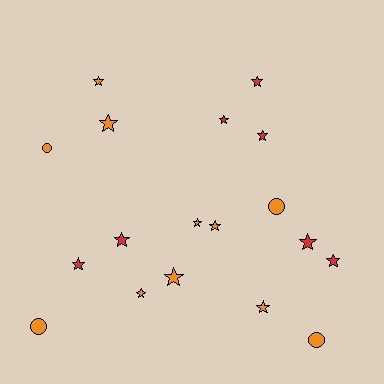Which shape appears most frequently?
Star, with 14 objects.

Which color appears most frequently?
Orange, with 11 objects.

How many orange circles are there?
There are 4 orange circles.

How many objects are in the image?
There are 18 objects.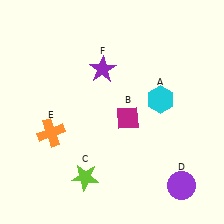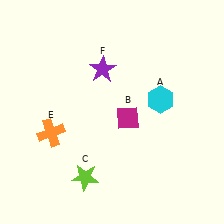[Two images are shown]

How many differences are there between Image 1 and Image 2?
There is 1 difference between the two images.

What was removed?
The purple circle (D) was removed in Image 2.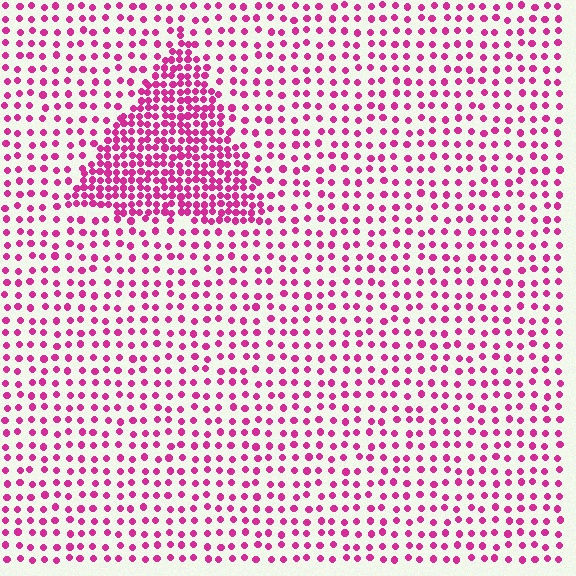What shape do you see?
I see a triangle.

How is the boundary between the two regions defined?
The boundary is defined by a change in element density (approximately 2.5x ratio). All elements are the same color, size, and shape.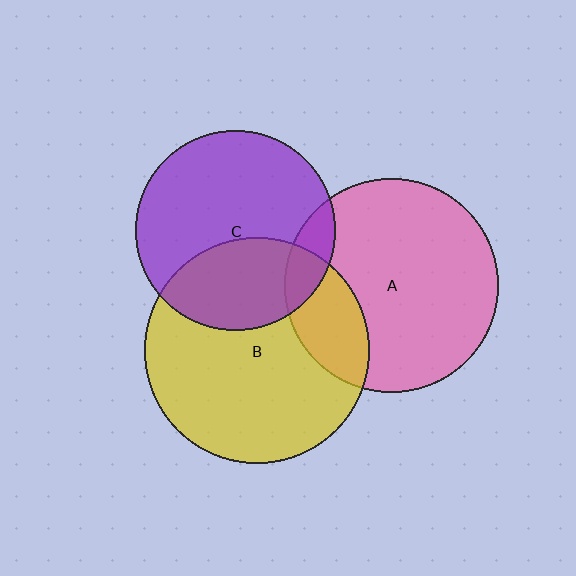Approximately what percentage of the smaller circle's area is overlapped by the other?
Approximately 10%.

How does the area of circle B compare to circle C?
Approximately 1.3 times.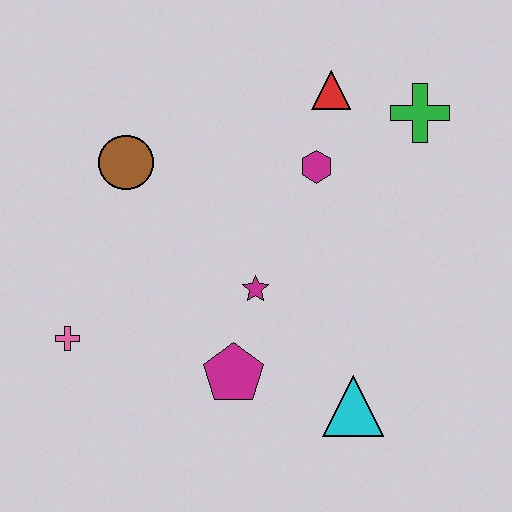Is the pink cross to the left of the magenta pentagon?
Yes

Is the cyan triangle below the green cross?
Yes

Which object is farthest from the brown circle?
The cyan triangle is farthest from the brown circle.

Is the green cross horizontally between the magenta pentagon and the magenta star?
No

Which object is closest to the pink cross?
The magenta pentagon is closest to the pink cross.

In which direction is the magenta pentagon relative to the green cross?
The magenta pentagon is below the green cross.